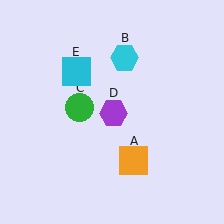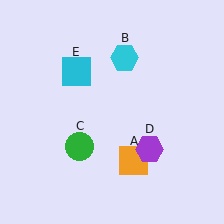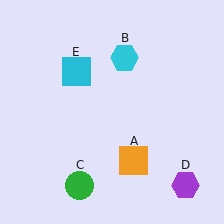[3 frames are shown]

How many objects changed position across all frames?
2 objects changed position: green circle (object C), purple hexagon (object D).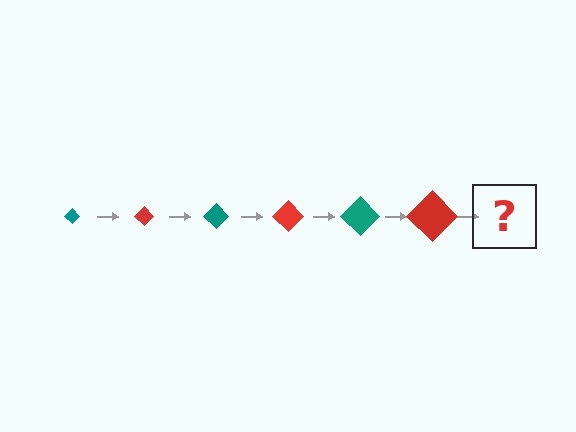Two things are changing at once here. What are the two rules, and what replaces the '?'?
The two rules are that the diamond grows larger each step and the color cycles through teal and red. The '?' should be a teal diamond, larger than the previous one.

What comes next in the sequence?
The next element should be a teal diamond, larger than the previous one.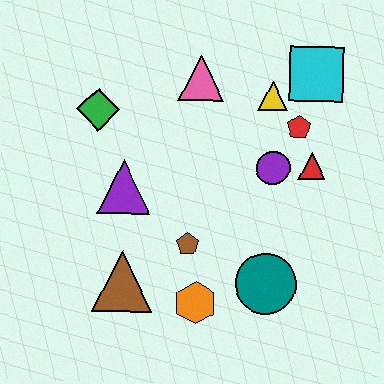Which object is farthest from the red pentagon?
The brown triangle is farthest from the red pentagon.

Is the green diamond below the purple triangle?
No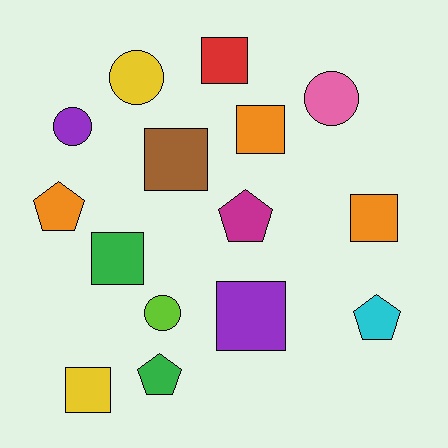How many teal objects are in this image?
There are no teal objects.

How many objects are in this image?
There are 15 objects.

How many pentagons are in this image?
There are 4 pentagons.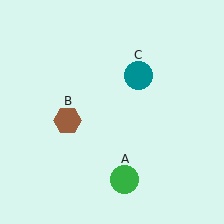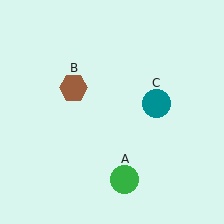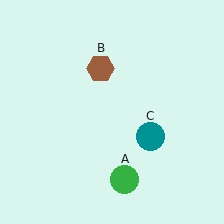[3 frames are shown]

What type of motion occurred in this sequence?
The brown hexagon (object B), teal circle (object C) rotated clockwise around the center of the scene.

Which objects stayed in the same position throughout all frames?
Green circle (object A) remained stationary.